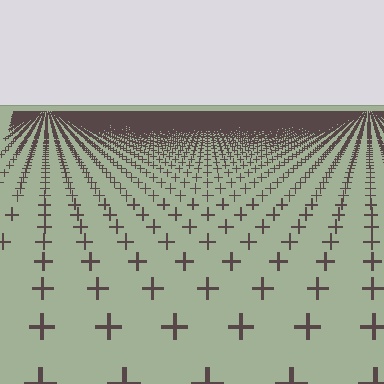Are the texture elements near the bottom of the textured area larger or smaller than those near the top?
Larger. Near the bottom, elements are closer to the viewer and appear at a bigger on-screen size.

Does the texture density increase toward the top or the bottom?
Density increases toward the top.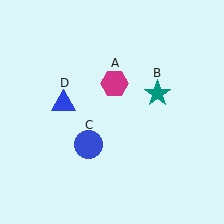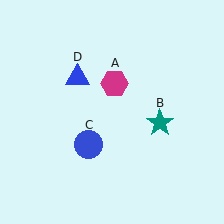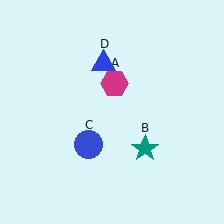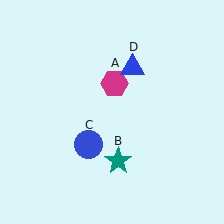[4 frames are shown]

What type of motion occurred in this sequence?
The teal star (object B), blue triangle (object D) rotated clockwise around the center of the scene.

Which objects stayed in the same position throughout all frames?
Magenta hexagon (object A) and blue circle (object C) remained stationary.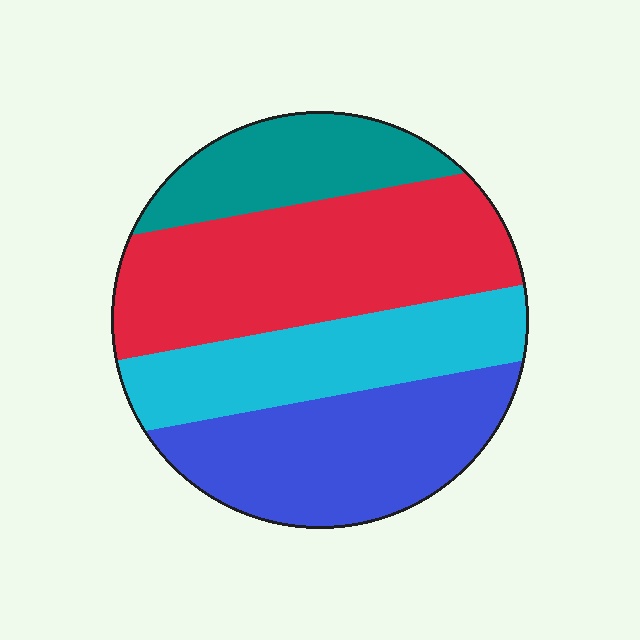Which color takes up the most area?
Red, at roughly 35%.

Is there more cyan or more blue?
Blue.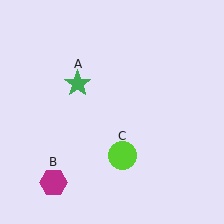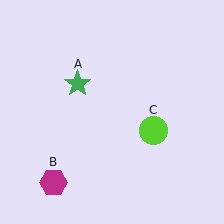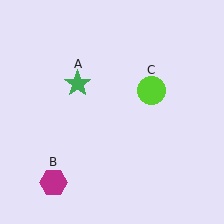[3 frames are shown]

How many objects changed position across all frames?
1 object changed position: lime circle (object C).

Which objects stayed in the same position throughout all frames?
Green star (object A) and magenta hexagon (object B) remained stationary.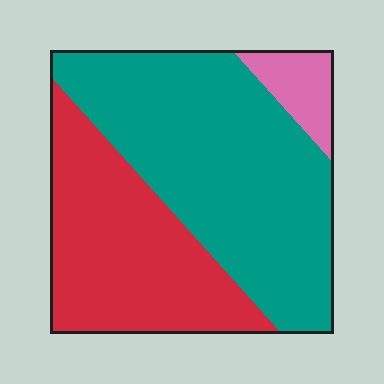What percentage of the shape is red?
Red covers 37% of the shape.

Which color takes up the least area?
Pink, at roughly 5%.